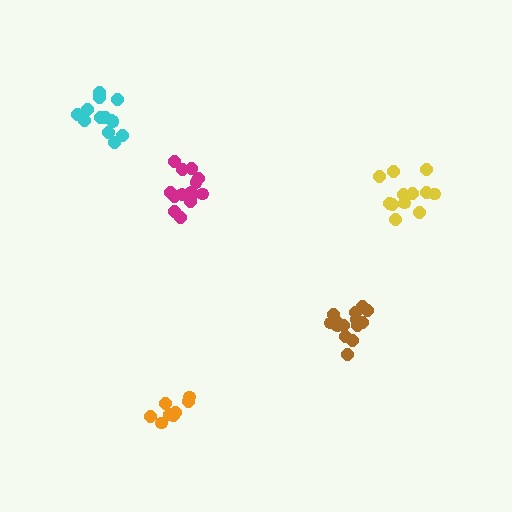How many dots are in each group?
Group 1: 12 dots, Group 2: 14 dots, Group 3: 14 dots, Group 4: 8 dots, Group 5: 13 dots (61 total).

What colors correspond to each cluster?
The clusters are colored: yellow, magenta, brown, orange, cyan.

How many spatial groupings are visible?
There are 5 spatial groupings.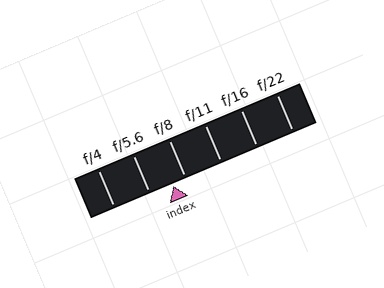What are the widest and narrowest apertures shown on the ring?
The widest aperture shown is f/4 and the narrowest is f/22.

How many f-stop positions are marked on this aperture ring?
There are 6 f-stop positions marked.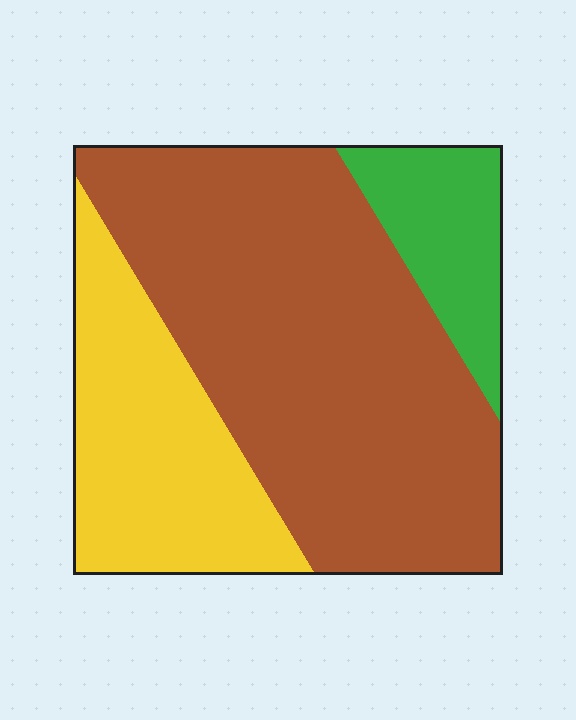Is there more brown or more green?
Brown.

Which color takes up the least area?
Green, at roughly 15%.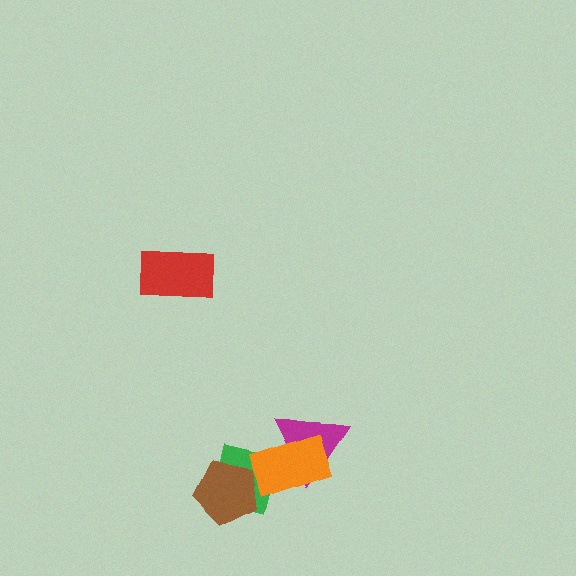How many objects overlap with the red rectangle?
0 objects overlap with the red rectangle.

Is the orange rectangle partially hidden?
No, no other shape covers it.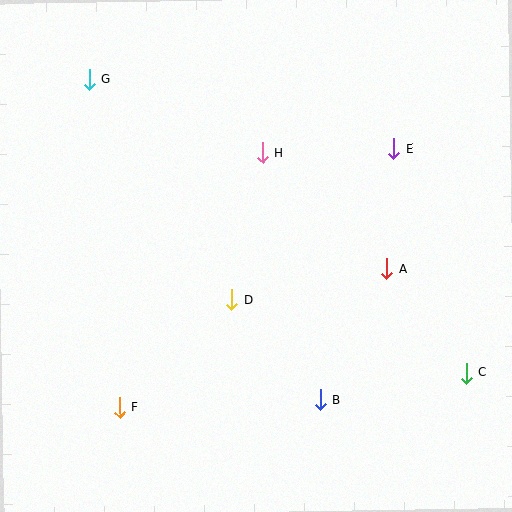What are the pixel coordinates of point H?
Point H is at (263, 152).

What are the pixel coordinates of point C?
Point C is at (466, 373).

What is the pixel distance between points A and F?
The distance between A and F is 302 pixels.